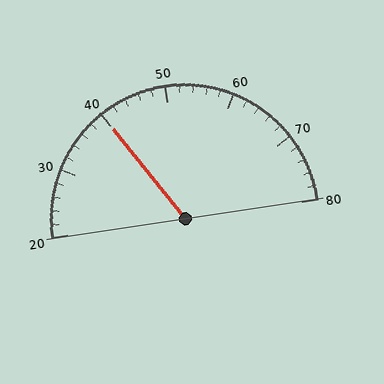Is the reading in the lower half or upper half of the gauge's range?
The reading is in the lower half of the range (20 to 80).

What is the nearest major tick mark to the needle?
The nearest major tick mark is 40.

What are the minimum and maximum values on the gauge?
The gauge ranges from 20 to 80.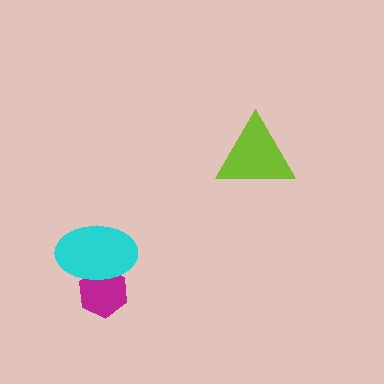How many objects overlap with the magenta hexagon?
1 object overlaps with the magenta hexagon.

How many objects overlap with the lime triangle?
0 objects overlap with the lime triangle.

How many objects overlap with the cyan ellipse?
1 object overlaps with the cyan ellipse.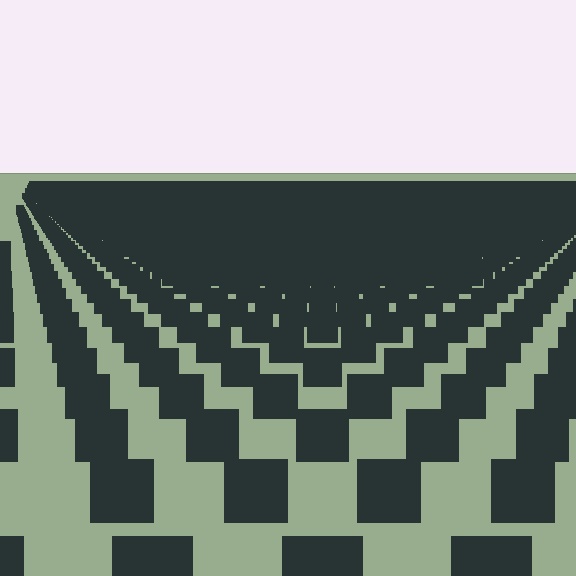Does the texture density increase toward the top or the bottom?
Density increases toward the top.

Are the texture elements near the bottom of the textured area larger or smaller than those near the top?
Larger. Near the bottom, elements are closer to the viewer and appear at a bigger on-screen size.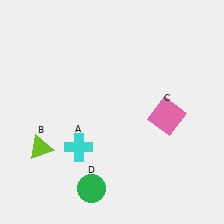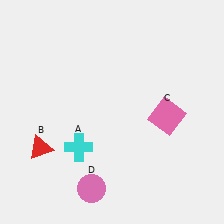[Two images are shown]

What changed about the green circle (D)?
In Image 1, D is green. In Image 2, it changed to pink.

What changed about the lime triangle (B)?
In Image 1, B is lime. In Image 2, it changed to red.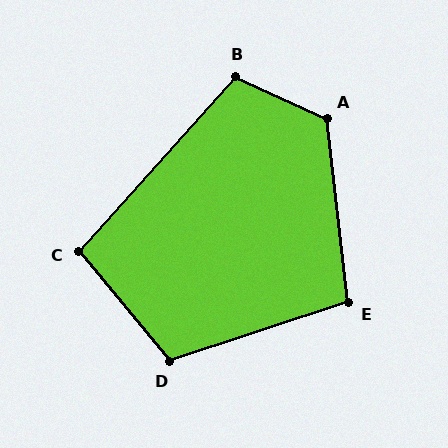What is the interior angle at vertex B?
Approximately 107 degrees (obtuse).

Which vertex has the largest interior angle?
A, at approximately 121 degrees.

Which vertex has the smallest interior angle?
C, at approximately 99 degrees.